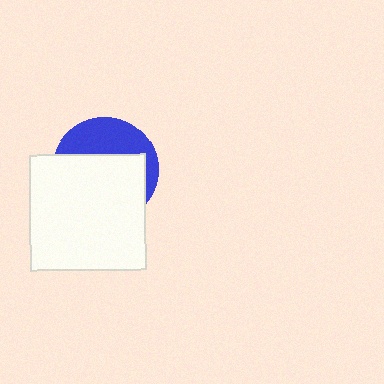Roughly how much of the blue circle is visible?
A small part of it is visible (roughly 37%).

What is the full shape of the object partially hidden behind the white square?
The partially hidden object is a blue circle.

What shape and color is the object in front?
The object in front is a white square.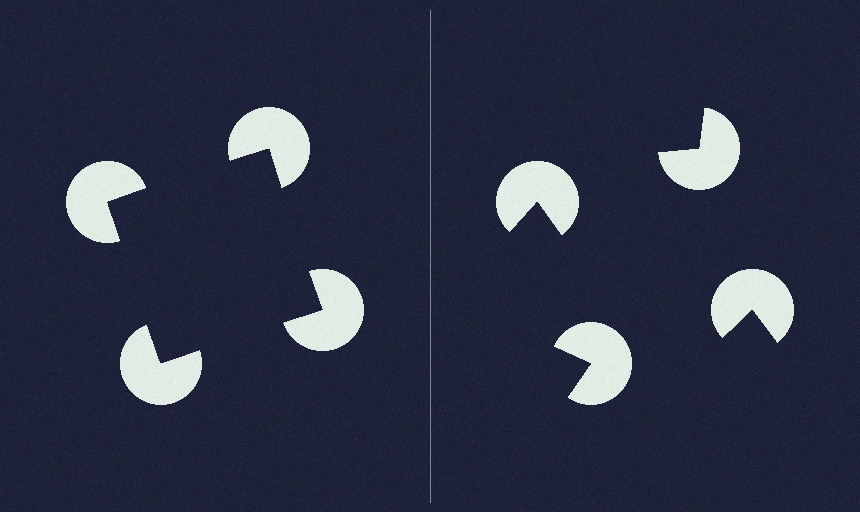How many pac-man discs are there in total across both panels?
8 — 4 on each side.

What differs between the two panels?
The pac-man discs are positioned identically on both sides; only the wedge orientations differ. On the left they align to a square; on the right they are misaligned.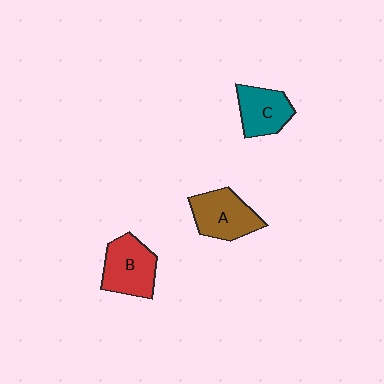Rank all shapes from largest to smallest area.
From largest to smallest: B (red), A (brown), C (teal).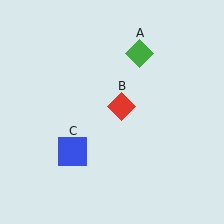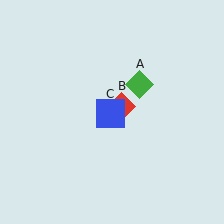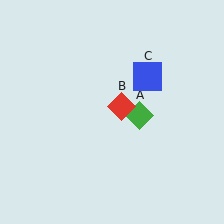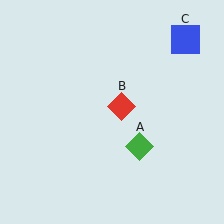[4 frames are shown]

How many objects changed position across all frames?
2 objects changed position: green diamond (object A), blue square (object C).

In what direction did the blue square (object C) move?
The blue square (object C) moved up and to the right.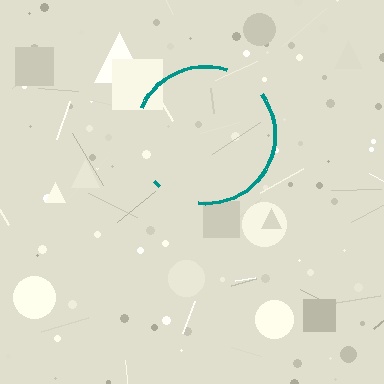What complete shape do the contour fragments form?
The contour fragments form a circle.